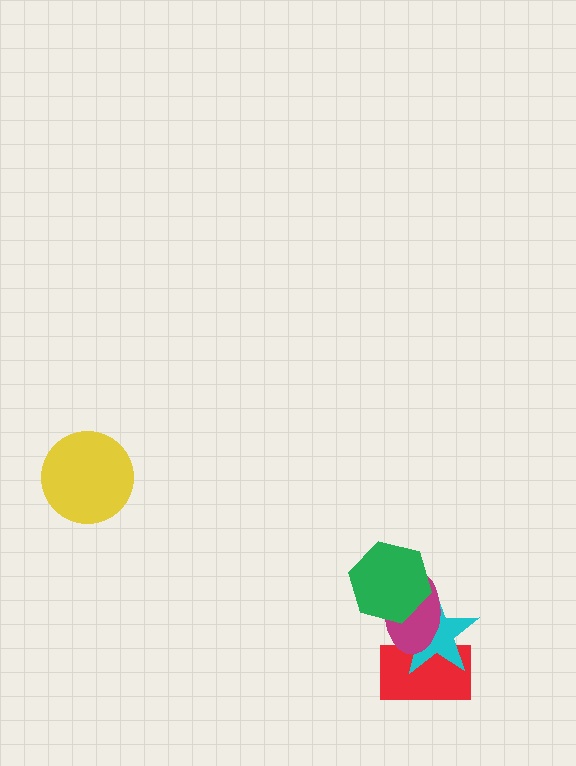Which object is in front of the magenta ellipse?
The green hexagon is in front of the magenta ellipse.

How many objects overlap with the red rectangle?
2 objects overlap with the red rectangle.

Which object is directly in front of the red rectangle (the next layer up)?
The cyan star is directly in front of the red rectangle.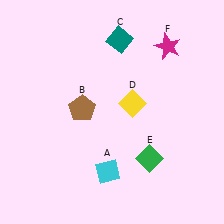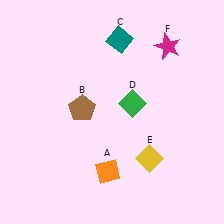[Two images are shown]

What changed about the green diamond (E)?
In Image 1, E is green. In Image 2, it changed to yellow.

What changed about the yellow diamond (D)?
In Image 1, D is yellow. In Image 2, it changed to green.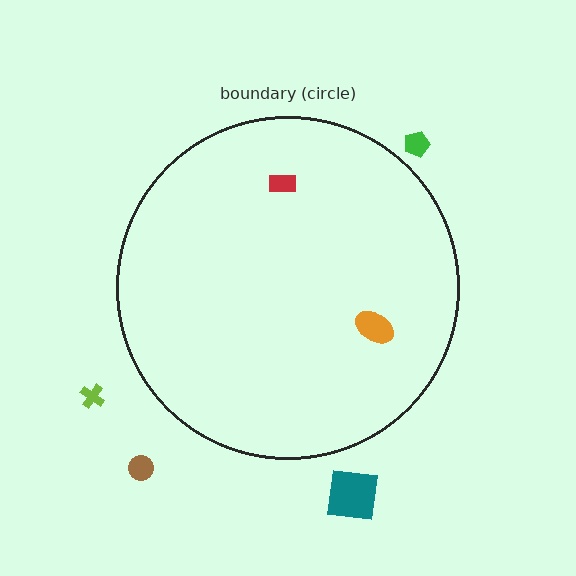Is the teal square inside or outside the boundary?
Outside.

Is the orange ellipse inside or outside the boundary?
Inside.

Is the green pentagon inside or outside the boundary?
Outside.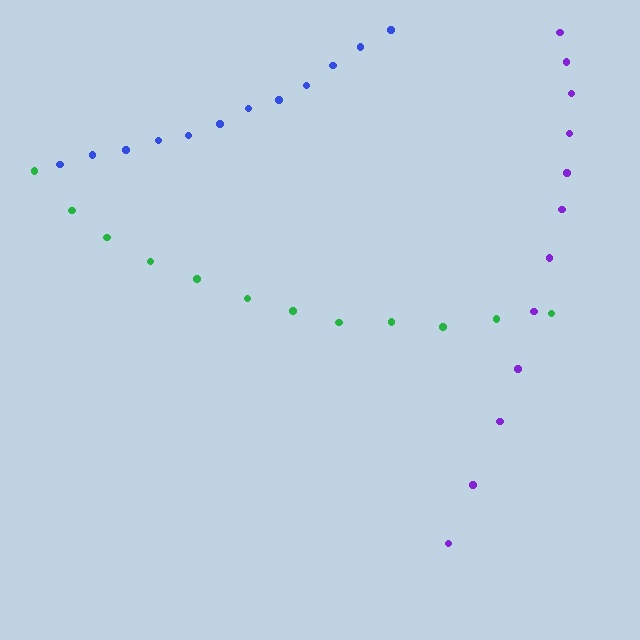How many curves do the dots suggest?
There are 3 distinct paths.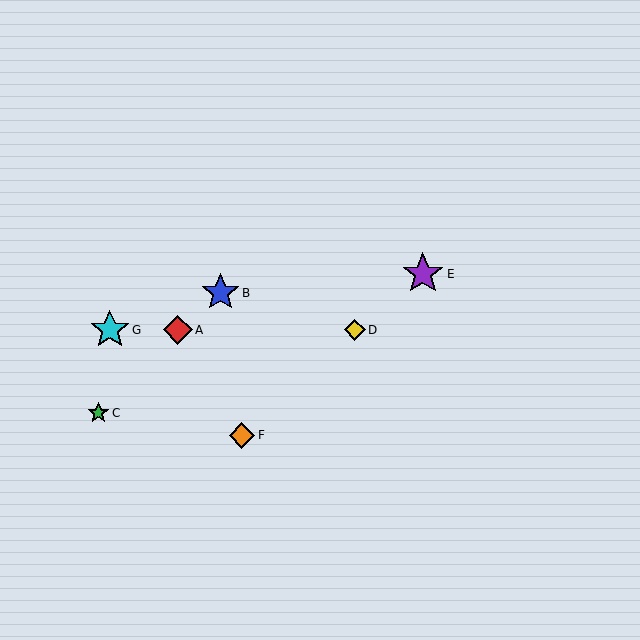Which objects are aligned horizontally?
Objects A, D, G are aligned horizontally.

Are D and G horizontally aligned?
Yes, both are at y≈330.